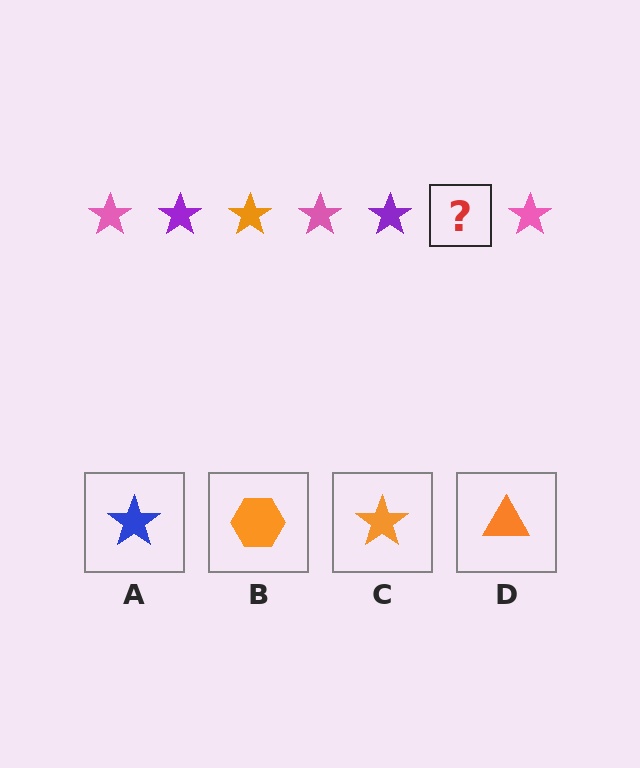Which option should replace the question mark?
Option C.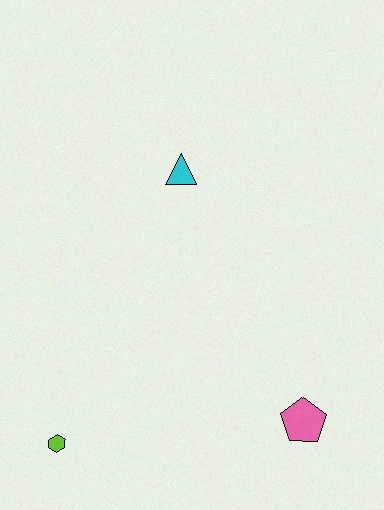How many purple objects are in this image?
There are no purple objects.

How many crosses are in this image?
There are no crosses.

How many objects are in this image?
There are 3 objects.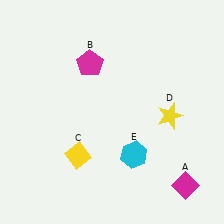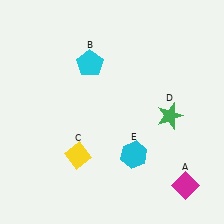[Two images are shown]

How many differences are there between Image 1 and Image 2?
There are 2 differences between the two images.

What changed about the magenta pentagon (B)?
In Image 1, B is magenta. In Image 2, it changed to cyan.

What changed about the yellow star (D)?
In Image 1, D is yellow. In Image 2, it changed to green.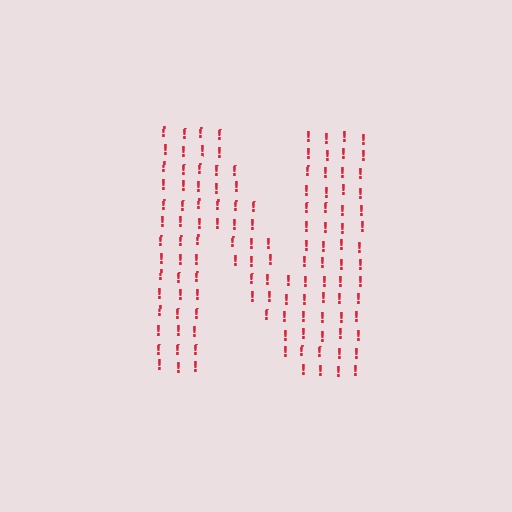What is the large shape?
The large shape is the letter N.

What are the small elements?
The small elements are exclamation marks.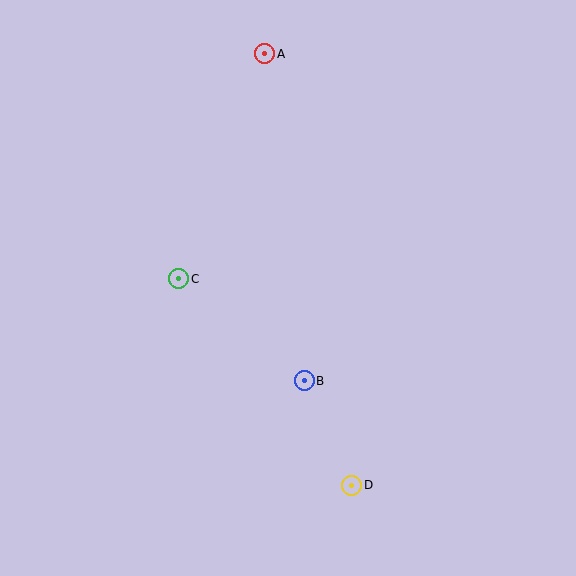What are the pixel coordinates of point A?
Point A is at (265, 54).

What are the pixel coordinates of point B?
Point B is at (304, 381).